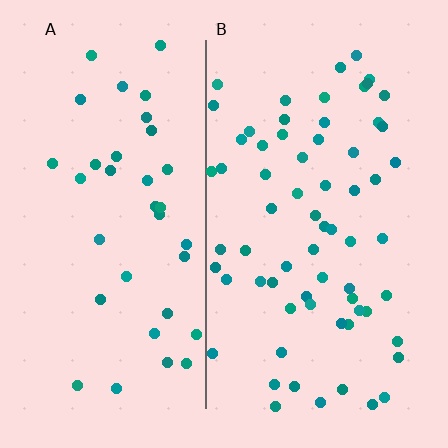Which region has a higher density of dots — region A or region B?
B (the right).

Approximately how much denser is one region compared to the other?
Approximately 1.8× — region B over region A.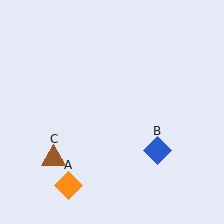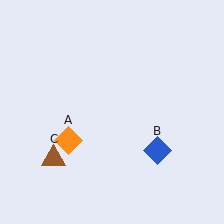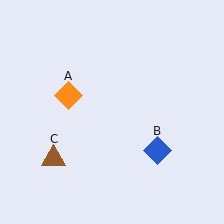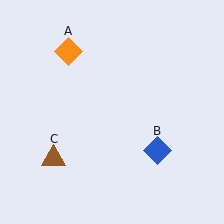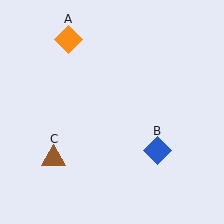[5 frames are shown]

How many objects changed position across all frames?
1 object changed position: orange diamond (object A).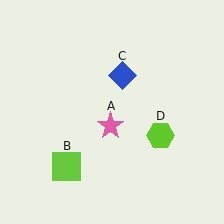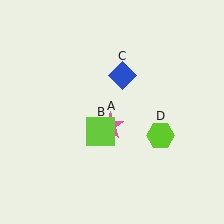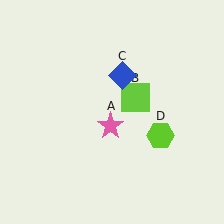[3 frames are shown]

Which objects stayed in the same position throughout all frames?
Pink star (object A) and blue diamond (object C) and lime hexagon (object D) remained stationary.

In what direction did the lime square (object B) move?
The lime square (object B) moved up and to the right.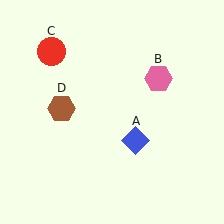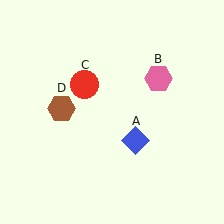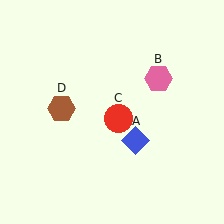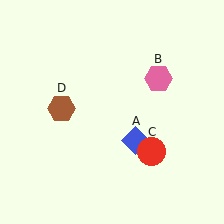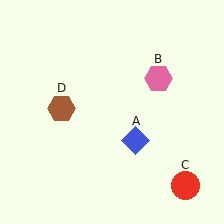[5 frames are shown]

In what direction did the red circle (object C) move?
The red circle (object C) moved down and to the right.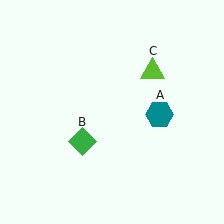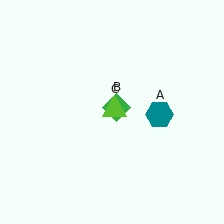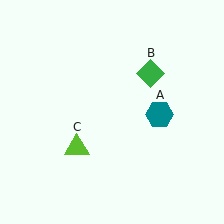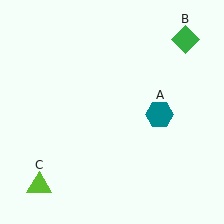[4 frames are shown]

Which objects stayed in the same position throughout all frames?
Teal hexagon (object A) remained stationary.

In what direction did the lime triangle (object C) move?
The lime triangle (object C) moved down and to the left.